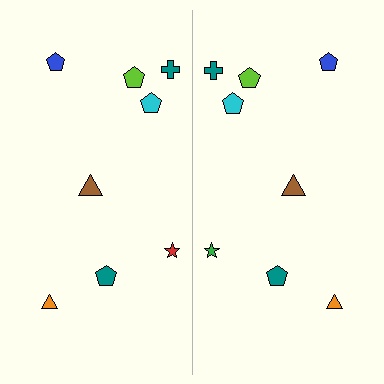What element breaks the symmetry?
The green star on the right side breaks the symmetry — its mirror counterpart is red.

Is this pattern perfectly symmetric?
No, the pattern is not perfectly symmetric. The green star on the right side breaks the symmetry — its mirror counterpart is red.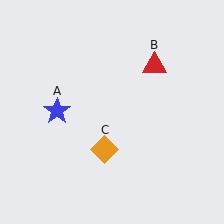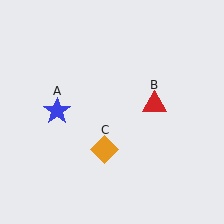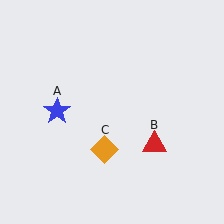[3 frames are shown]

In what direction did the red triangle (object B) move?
The red triangle (object B) moved down.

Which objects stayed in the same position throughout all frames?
Blue star (object A) and orange diamond (object C) remained stationary.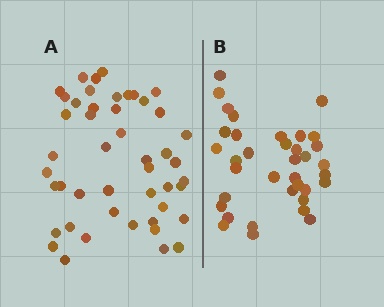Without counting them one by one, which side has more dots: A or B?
Region A (the left region) has more dots.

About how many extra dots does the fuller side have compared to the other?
Region A has roughly 12 or so more dots than region B.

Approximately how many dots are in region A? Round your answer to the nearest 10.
About 50 dots. (The exact count is 47, which rounds to 50.)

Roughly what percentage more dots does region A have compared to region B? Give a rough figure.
About 30% more.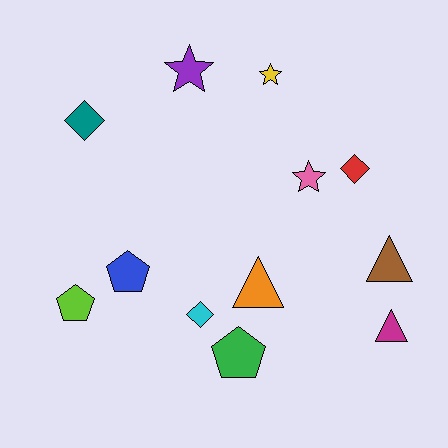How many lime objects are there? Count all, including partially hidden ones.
There is 1 lime object.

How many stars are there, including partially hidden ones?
There are 3 stars.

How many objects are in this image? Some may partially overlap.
There are 12 objects.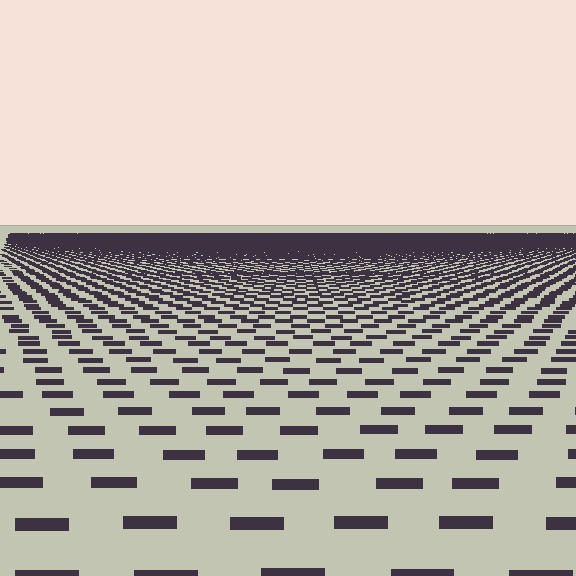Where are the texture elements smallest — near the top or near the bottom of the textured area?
Near the top.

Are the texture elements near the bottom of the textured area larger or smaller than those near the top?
Larger. Near the bottom, elements are closer to the viewer and appear at a bigger on-screen size.